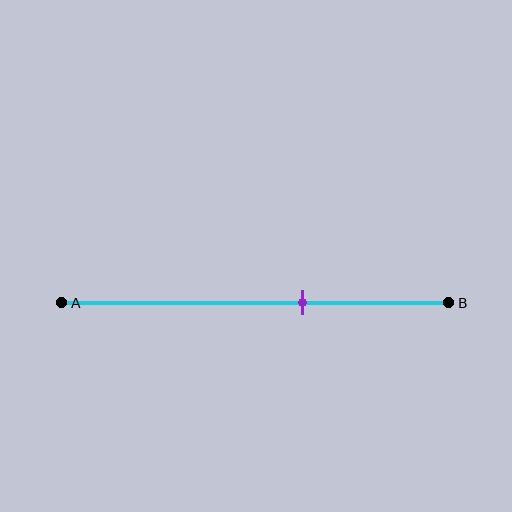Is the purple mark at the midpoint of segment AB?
No, the mark is at about 60% from A, not at the 50% midpoint.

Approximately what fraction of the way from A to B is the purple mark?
The purple mark is approximately 60% of the way from A to B.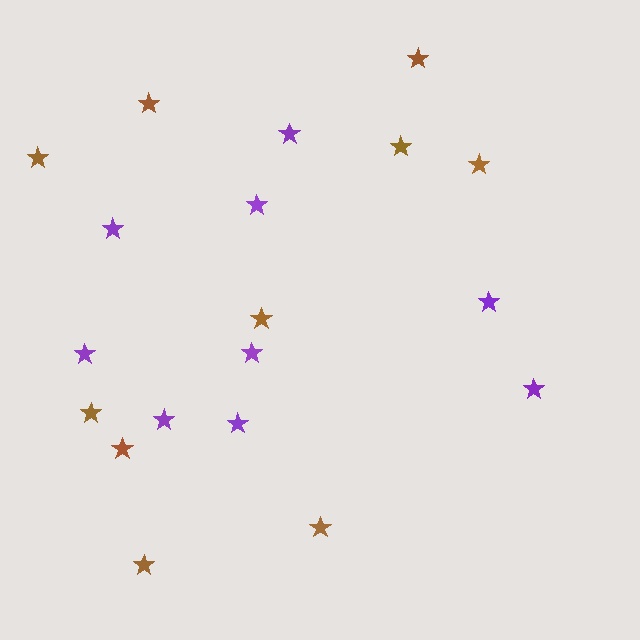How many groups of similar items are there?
There are 2 groups: one group of purple stars (9) and one group of brown stars (10).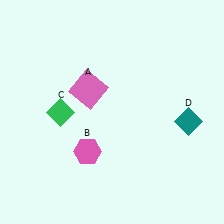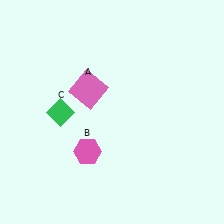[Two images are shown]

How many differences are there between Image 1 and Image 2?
There is 1 difference between the two images.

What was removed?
The teal diamond (D) was removed in Image 2.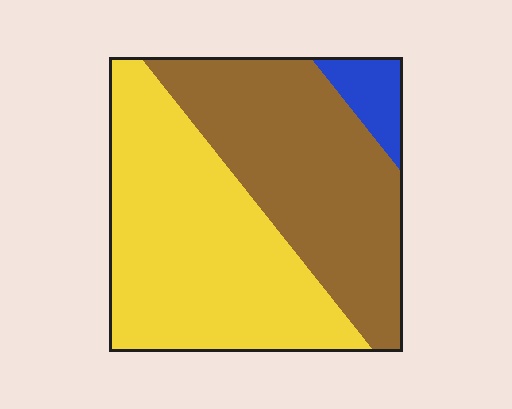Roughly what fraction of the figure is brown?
Brown takes up between a third and a half of the figure.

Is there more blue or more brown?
Brown.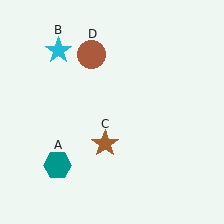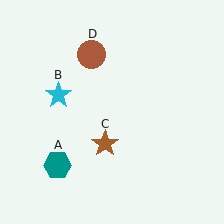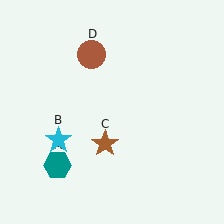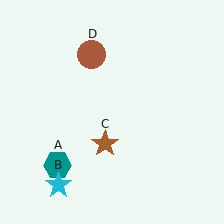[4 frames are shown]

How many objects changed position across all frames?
1 object changed position: cyan star (object B).